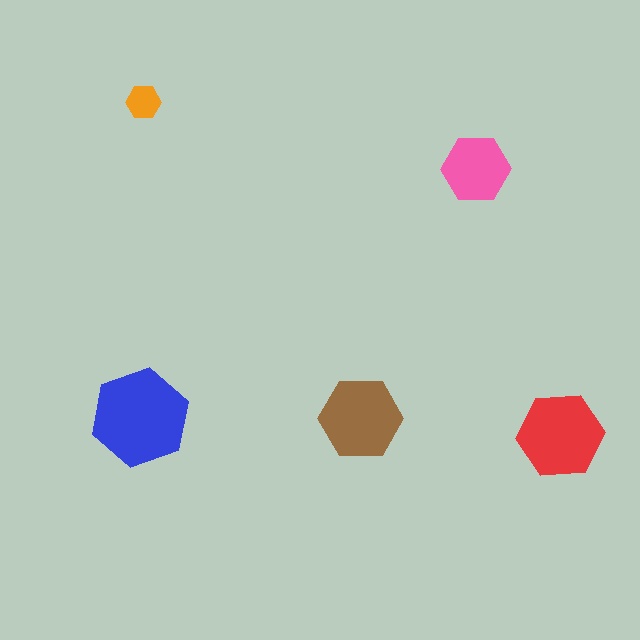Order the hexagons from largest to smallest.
the blue one, the red one, the brown one, the pink one, the orange one.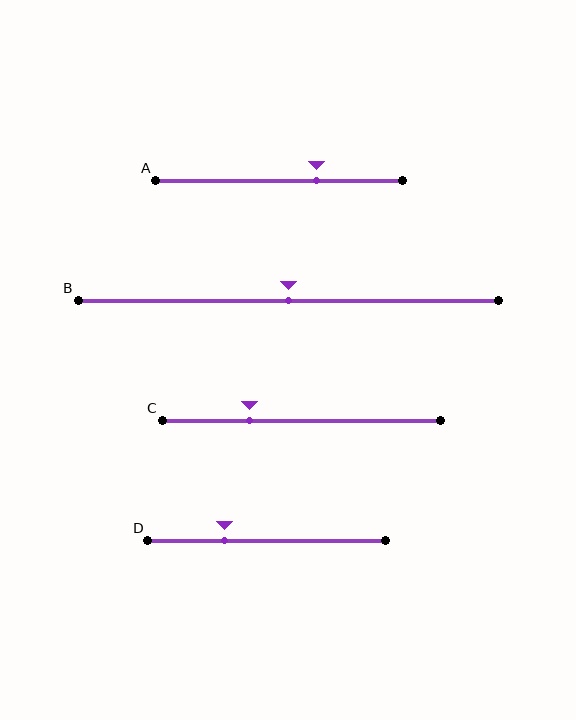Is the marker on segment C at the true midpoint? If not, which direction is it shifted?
No, the marker on segment C is shifted to the left by about 18% of the segment length.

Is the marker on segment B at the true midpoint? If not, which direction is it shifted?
Yes, the marker on segment B is at the true midpoint.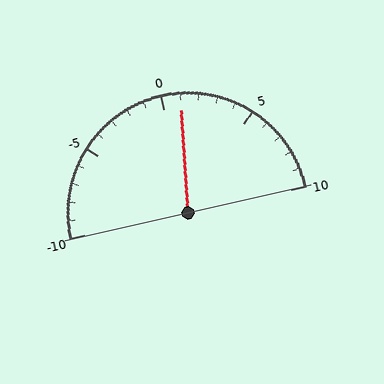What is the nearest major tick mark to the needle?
The nearest major tick mark is 0.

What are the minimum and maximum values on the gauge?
The gauge ranges from -10 to 10.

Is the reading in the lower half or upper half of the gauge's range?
The reading is in the upper half of the range (-10 to 10).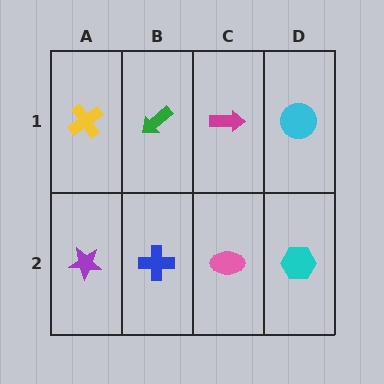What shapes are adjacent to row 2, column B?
A green arrow (row 1, column B), a purple star (row 2, column A), a pink ellipse (row 2, column C).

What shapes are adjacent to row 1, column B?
A blue cross (row 2, column B), a yellow cross (row 1, column A), a magenta arrow (row 1, column C).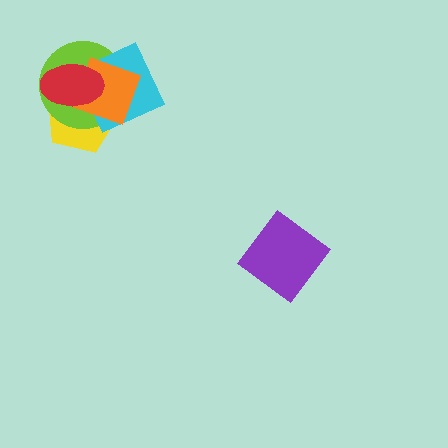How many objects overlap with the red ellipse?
4 objects overlap with the red ellipse.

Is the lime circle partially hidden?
Yes, it is partially covered by another shape.